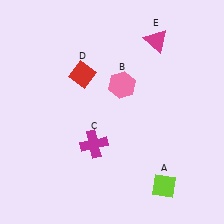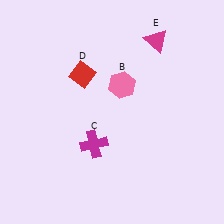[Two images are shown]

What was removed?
The lime diamond (A) was removed in Image 2.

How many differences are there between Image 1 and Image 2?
There is 1 difference between the two images.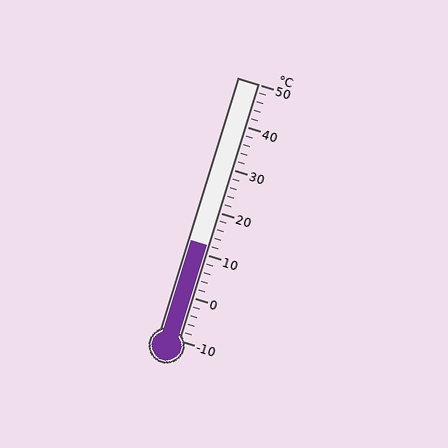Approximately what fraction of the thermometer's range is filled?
The thermometer is filled to approximately 35% of its range.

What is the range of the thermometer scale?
The thermometer scale ranges from -10°C to 50°C.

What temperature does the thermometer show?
The thermometer shows approximately 12°C.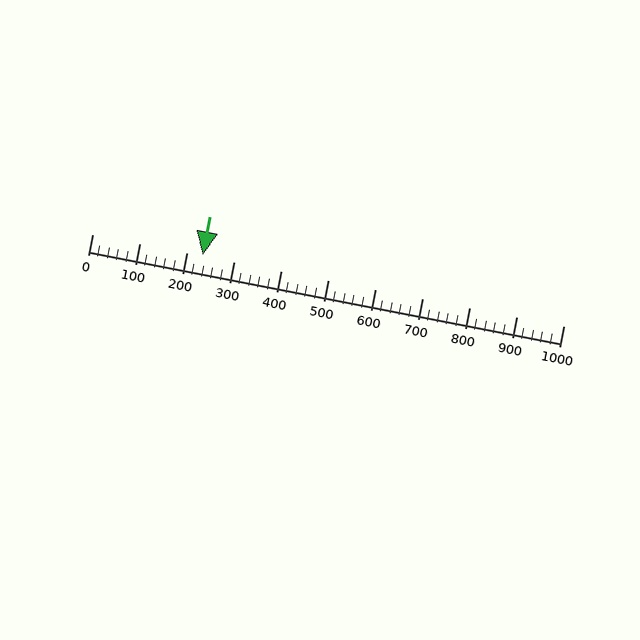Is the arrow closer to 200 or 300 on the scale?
The arrow is closer to 200.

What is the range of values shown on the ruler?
The ruler shows values from 0 to 1000.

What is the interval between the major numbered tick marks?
The major tick marks are spaced 100 units apart.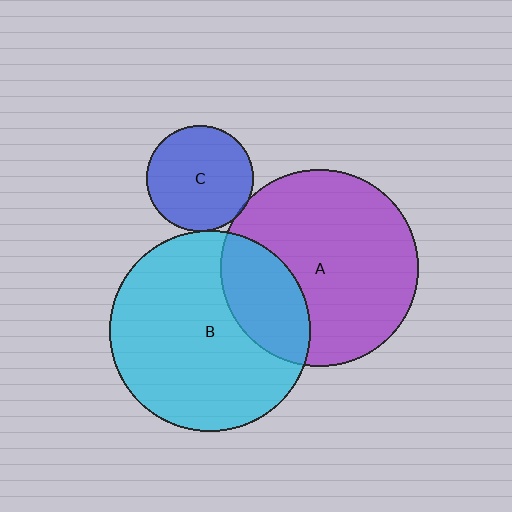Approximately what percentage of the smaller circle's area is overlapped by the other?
Approximately 5%.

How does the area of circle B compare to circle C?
Approximately 3.6 times.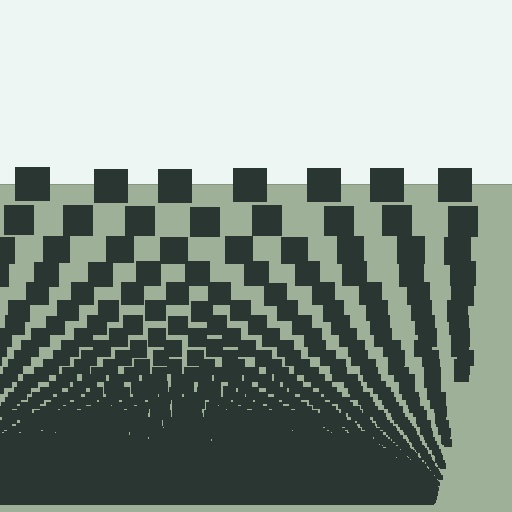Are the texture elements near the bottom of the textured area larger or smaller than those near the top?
Smaller. The gradient is inverted — elements near the bottom are smaller and denser.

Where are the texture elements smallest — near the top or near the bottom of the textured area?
Near the bottom.